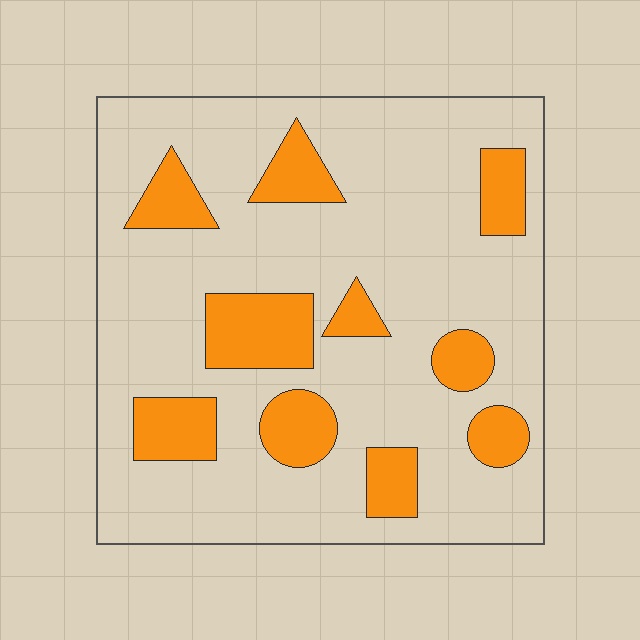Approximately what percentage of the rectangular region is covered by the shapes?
Approximately 20%.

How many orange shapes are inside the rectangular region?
10.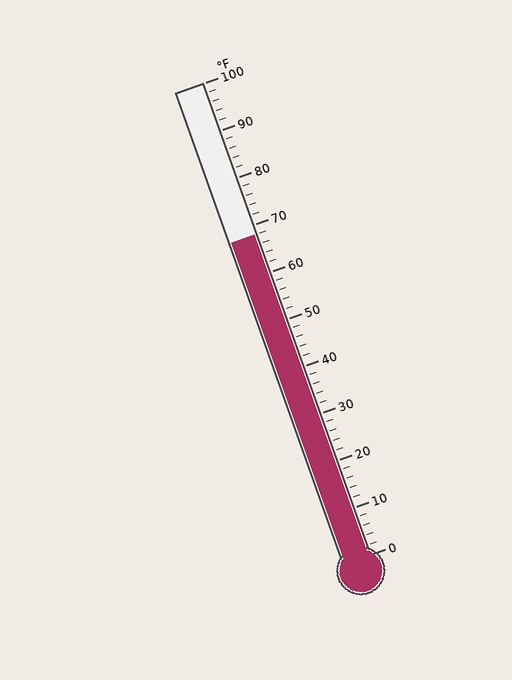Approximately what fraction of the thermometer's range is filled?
The thermometer is filled to approximately 70% of its range.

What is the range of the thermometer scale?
The thermometer scale ranges from 0°F to 100°F.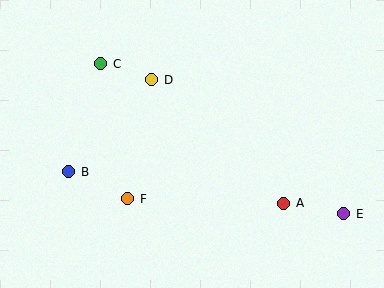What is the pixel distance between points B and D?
The distance between B and D is 124 pixels.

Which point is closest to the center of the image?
Point D at (152, 80) is closest to the center.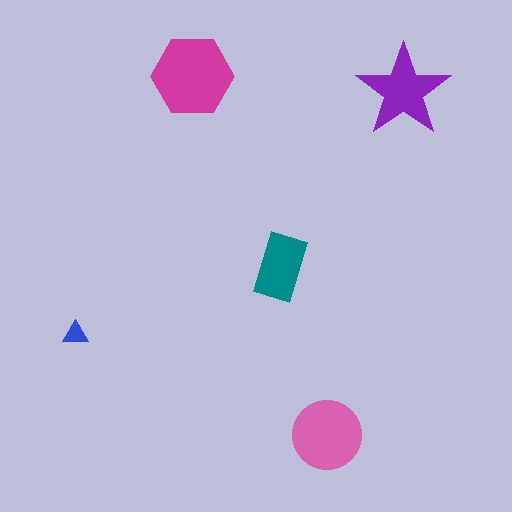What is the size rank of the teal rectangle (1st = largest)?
4th.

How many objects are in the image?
There are 5 objects in the image.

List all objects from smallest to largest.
The blue triangle, the teal rectangle, the purple star, the pink circle, the magenta hexagon.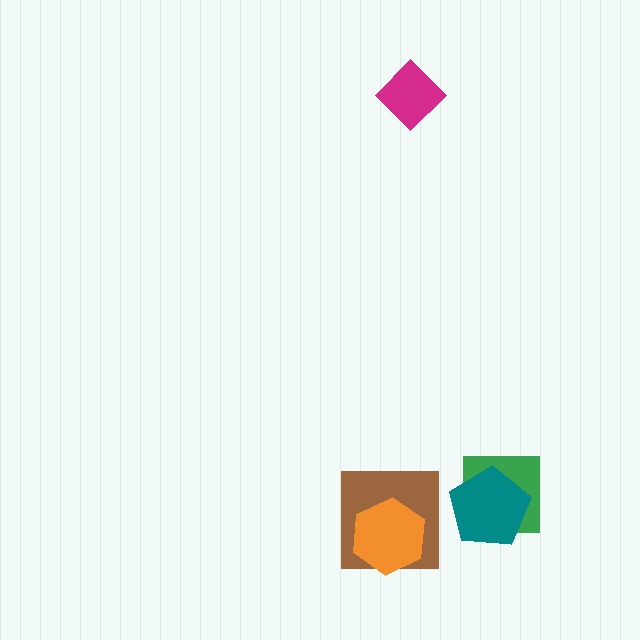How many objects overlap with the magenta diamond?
0 objects overlap with the magenta diamond.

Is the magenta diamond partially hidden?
No, no other shape covers it.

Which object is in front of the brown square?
The orange hexagon is in front of the brown square.